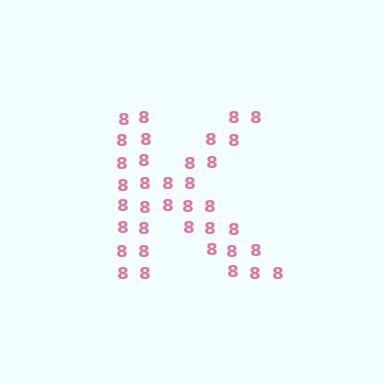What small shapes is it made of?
It is made of small digit 8's.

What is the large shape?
The large shape is the letter K.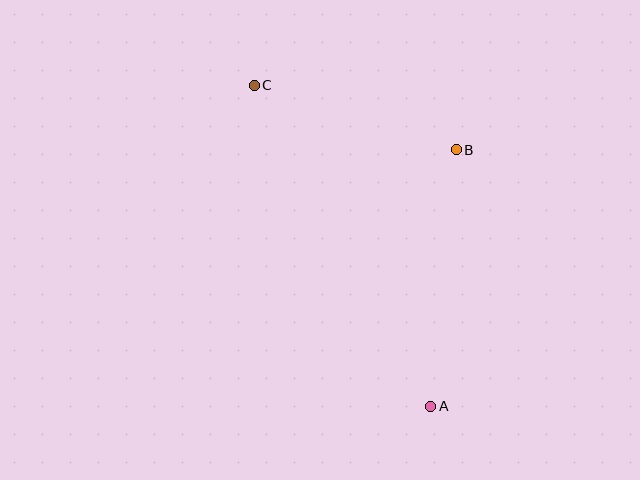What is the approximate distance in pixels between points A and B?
The distance between A and B is approximately 258 pixels.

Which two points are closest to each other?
Points B and C are closest to each other.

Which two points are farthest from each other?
Points A and C are farthest from each other.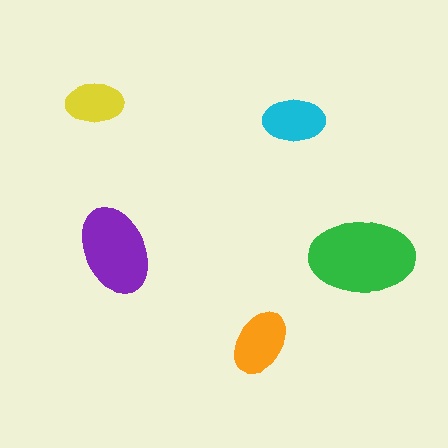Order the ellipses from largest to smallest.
the green one, the purple one, the orange one, the cyan one, the yellow one.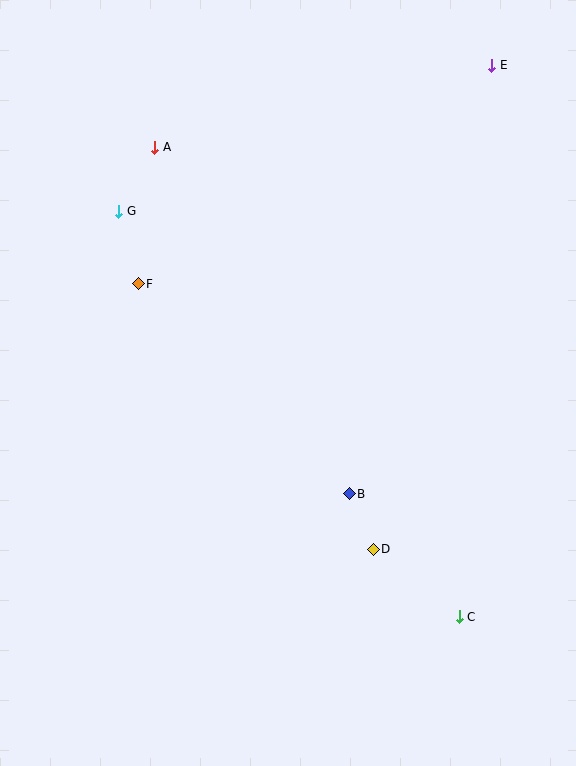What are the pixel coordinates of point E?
Point E is at (492, 65).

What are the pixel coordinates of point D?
Point D is at (373, 549).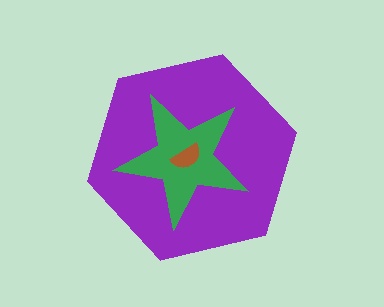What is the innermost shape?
The brown semicircle.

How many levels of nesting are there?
3.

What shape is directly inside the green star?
The brown semicircle.